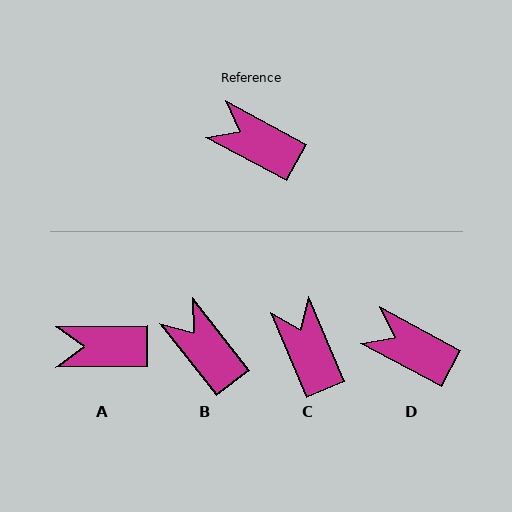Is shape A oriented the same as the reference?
No, it is off by about 29 degrees.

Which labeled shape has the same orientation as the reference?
D.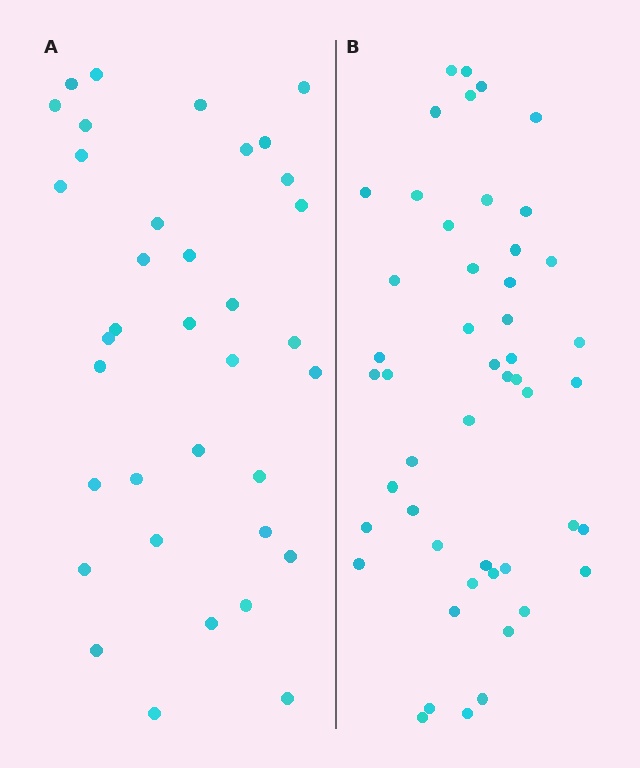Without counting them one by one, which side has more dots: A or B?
Region B (the right region) has more dots.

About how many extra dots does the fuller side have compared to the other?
Region B has approximately 15 more dots than region A.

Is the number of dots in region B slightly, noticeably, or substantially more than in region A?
Region B has noticeably more, but not dramatically so. The ratio is roughly 1.4 to 1.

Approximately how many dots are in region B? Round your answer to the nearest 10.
About 50 dots. (The exact count is 49, which rounds to 50.)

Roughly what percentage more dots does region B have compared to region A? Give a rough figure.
About 35% more.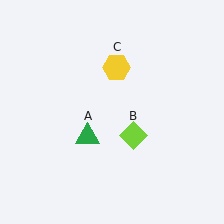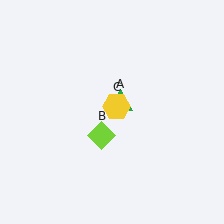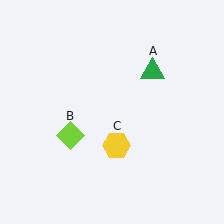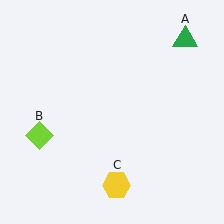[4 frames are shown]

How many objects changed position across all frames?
3 objects changed position: green triangle (object A), lime diamond (object B), yellow hexagon (object C).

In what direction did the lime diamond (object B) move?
The lime diamond (object B) moved left.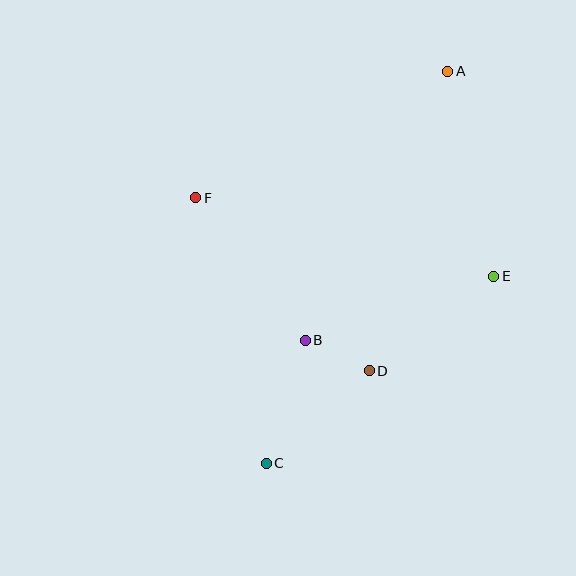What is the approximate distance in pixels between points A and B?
The distance between A and B is approximately 304 pixels.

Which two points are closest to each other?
Points B and D are closest to each other.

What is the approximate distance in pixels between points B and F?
The distance between B and F is approximately 180 pixels.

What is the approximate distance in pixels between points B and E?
The distance between B and E is approximately 199 pixels.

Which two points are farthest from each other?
Points A and C are farthest from each other.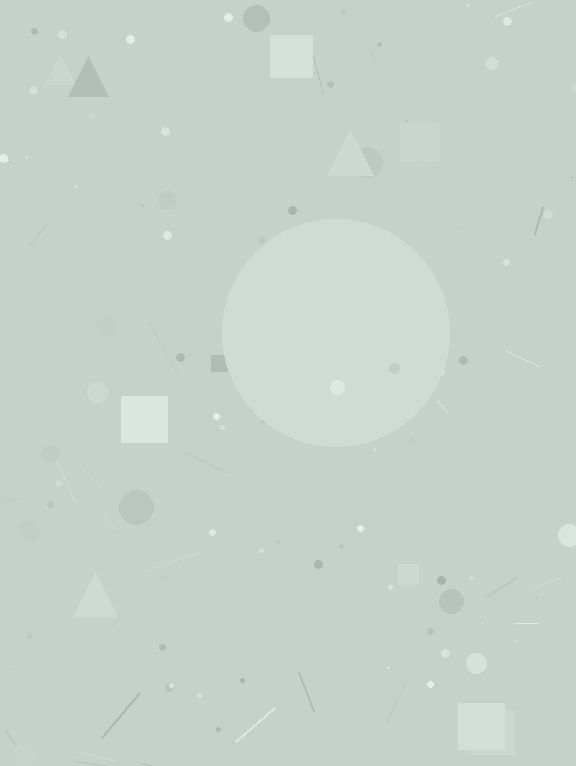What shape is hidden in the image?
A circle is hidden in the image.